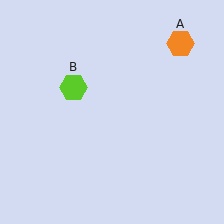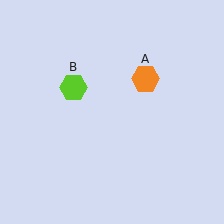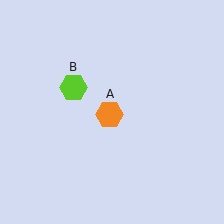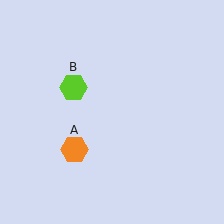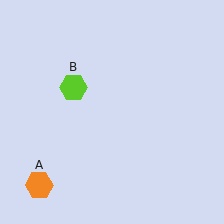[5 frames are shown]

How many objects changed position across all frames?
1 object changed position: orange hexagon (object A).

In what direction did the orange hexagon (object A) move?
The orange hexagon (object A) moved down and to the left.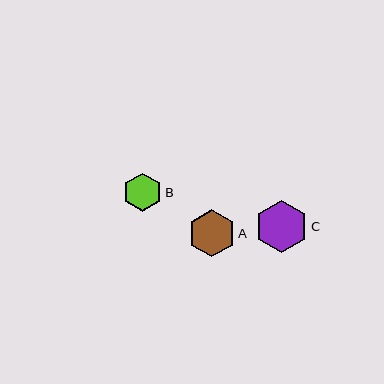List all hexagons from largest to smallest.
From largest to smallest: C, A, B.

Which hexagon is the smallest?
Hexagon B is the smallest with a size of approximately 38 pixels.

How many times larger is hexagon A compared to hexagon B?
Hexagon A is approximately 1.2 times the size of hexagon B.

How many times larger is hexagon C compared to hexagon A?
Hexagon C is approximately 1.1 times the size of hexagon A.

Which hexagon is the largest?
Hexagon C is the largest with a size of approximately 52 pixels.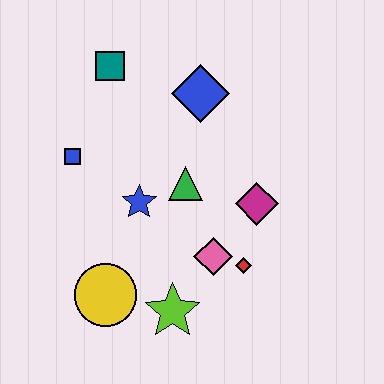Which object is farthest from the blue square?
The red diamond is farthest from the blue square.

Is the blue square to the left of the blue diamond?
Yes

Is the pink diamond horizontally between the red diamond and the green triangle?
Yes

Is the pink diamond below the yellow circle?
No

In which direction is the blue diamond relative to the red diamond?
The blue diamond is above the red diamond.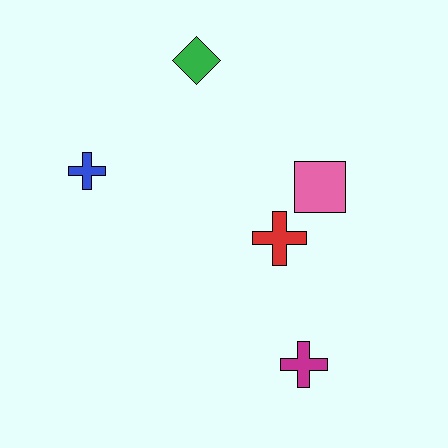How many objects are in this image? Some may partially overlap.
There are 5 objects.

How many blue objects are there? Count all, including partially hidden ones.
There is 1 blue object.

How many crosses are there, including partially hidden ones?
There are 3 crosses.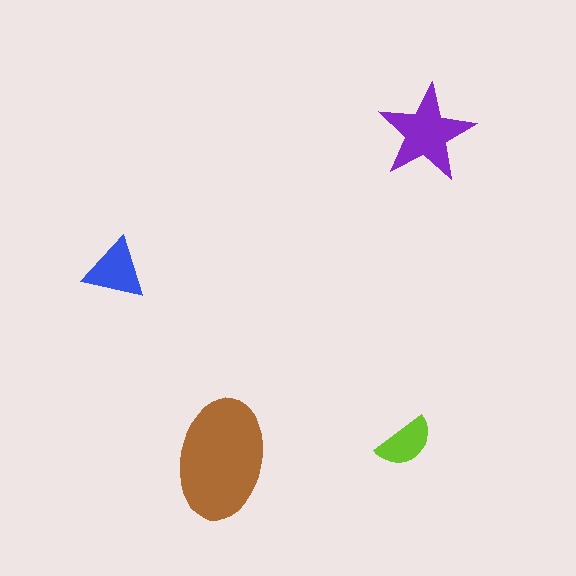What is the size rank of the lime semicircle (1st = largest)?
4th.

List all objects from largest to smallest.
The brown ellipse, the purple star, the blue triangle, the lime semicircle.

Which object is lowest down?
The brown ellipse is bottommost.